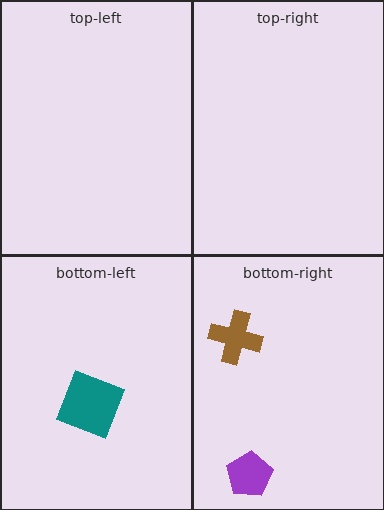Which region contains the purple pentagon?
The bottom-right region.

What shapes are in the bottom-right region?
The brown cross, the purple pentagon.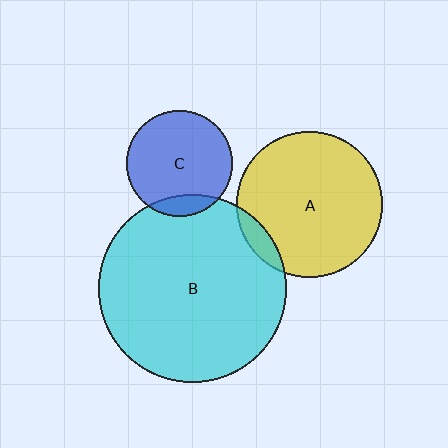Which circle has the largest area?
Circle B (cyan).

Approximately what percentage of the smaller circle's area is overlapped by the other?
Approximately 10%.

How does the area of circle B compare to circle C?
Approximately 3.1 times.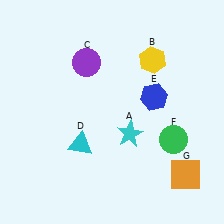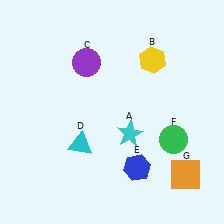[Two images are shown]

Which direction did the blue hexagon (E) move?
The blue hexagon (E) moved down.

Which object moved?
The blue hexagon (E) moved down.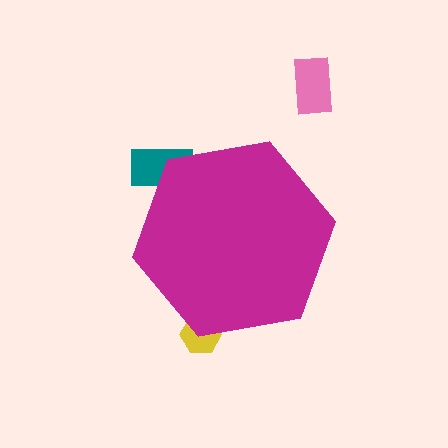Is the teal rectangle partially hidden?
Yes, the teal rectangle is partially hidden behind the magenta hexagon.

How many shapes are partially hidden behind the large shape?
2 shapes are partially hidden.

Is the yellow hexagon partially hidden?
Yes, the yellow hexagon is partially hidden behind the magenta hexagon.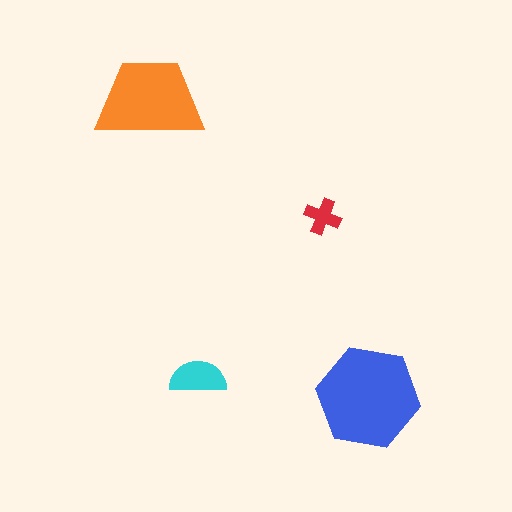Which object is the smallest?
The red cross.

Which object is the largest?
The blue hexagon.